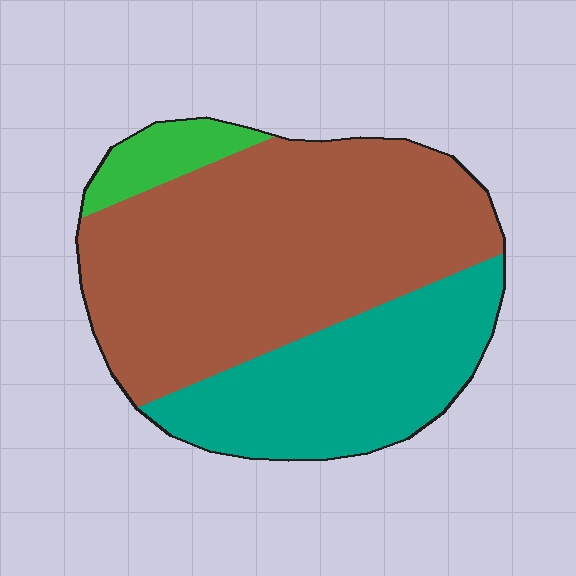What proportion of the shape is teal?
Teal takes up about one third (1/3) of the shape.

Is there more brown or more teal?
Brown.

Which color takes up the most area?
Brown, at roughly 60%.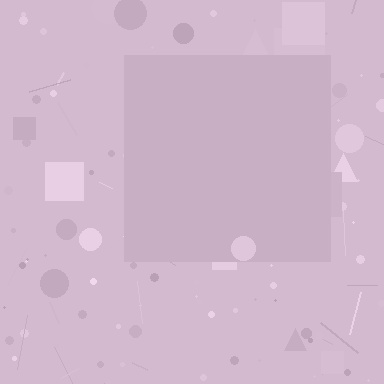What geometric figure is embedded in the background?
A square is embedded in the background.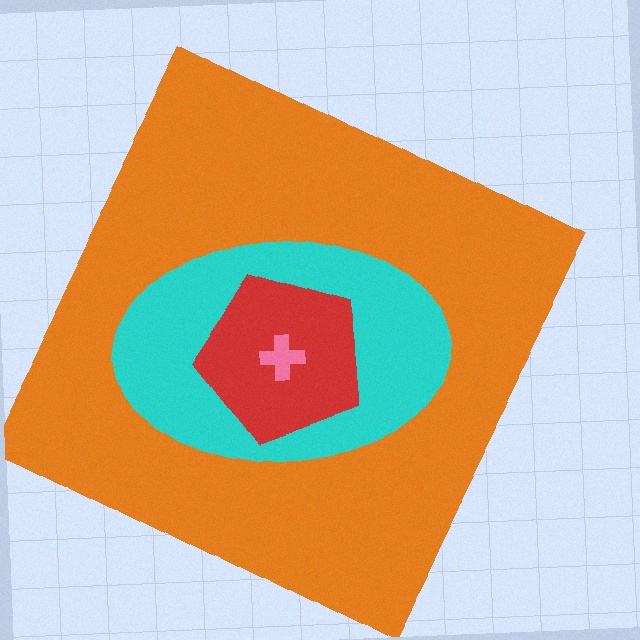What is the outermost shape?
The orange square.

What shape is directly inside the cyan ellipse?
The red pentagon.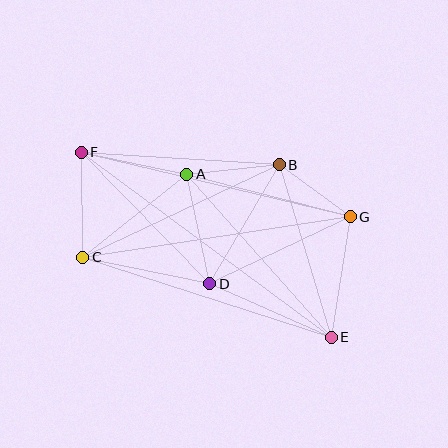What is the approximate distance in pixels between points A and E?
The distance between A and E is approximately 218 pixels.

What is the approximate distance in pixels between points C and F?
The distance between C and F is approximately 105 pixels.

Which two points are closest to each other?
Points B and G are closest to each other.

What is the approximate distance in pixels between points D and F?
The distance between D and F is approximately 184 pixels.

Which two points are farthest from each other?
Points E and F are farthest from each other.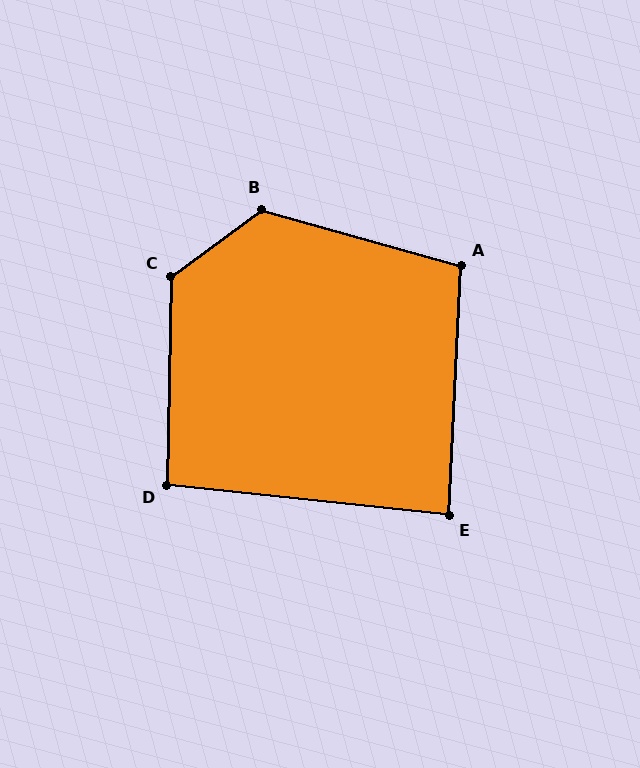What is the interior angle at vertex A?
Approximately 103 degrees (obtuse).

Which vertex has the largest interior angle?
B, at approximately 128 degrees.